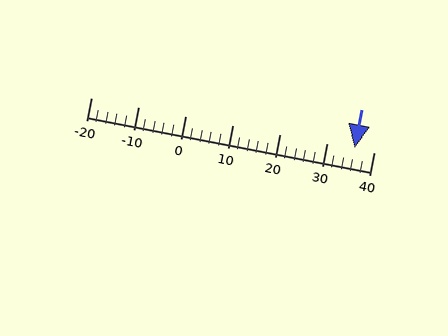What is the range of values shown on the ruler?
The ruler shows values from -20 to 40.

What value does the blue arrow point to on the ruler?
The blue arrow points to approximately 36.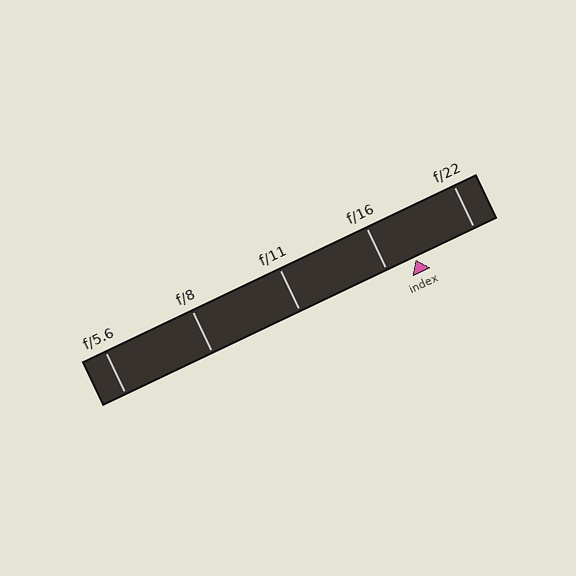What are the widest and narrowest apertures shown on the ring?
The widest aperture shown is f/5.6 and the narrowest is f/22.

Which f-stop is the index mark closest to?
The index mark is closest to f/16.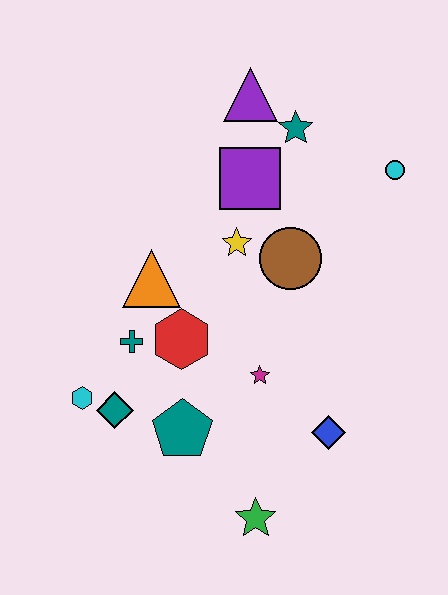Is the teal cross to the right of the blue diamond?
No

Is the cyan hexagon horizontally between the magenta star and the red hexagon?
No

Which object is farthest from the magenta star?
The purple triangle is farthest from the magenta star.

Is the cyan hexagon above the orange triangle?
No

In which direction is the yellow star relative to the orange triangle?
The yellow star is to the right of the orange triangle.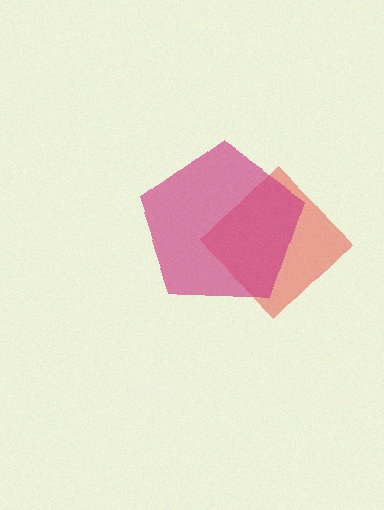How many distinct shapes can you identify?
There are 2 distinct shapes: a red diamond, a magenta pentagon.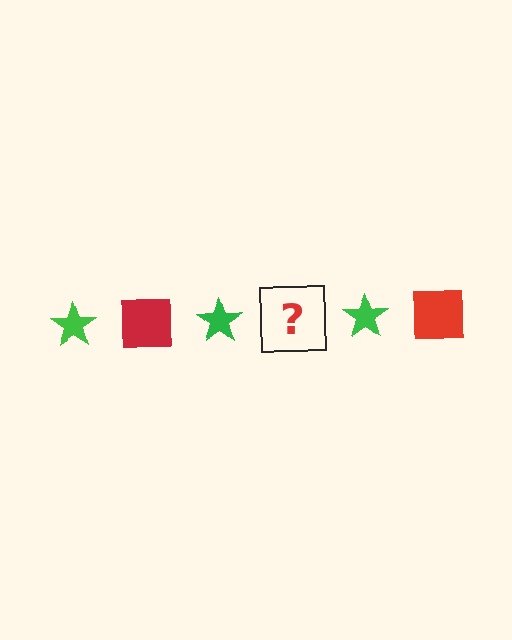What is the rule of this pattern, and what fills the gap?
The rule is that the pattern alternates between green star and red square. The gap should be filled with a red square.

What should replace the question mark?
The question mark should be replaced with a red square.